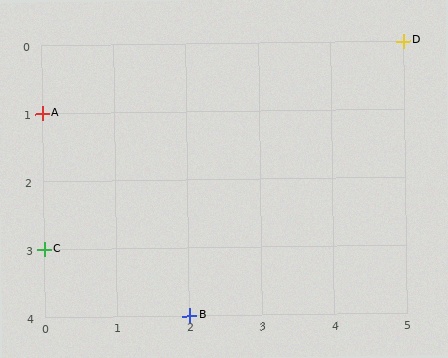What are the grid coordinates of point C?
Point C is at grid coordinates (0, 3).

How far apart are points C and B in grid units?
Points C and B are 2 columns and 1 row apart (about 2.2 grid units diagonally).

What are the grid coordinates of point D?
Point D is at grid coordinates (5, 0).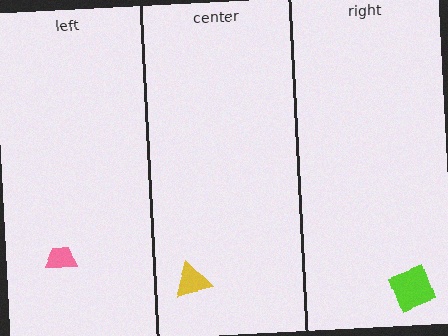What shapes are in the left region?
The pink trapezoid.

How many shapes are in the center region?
1.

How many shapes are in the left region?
1.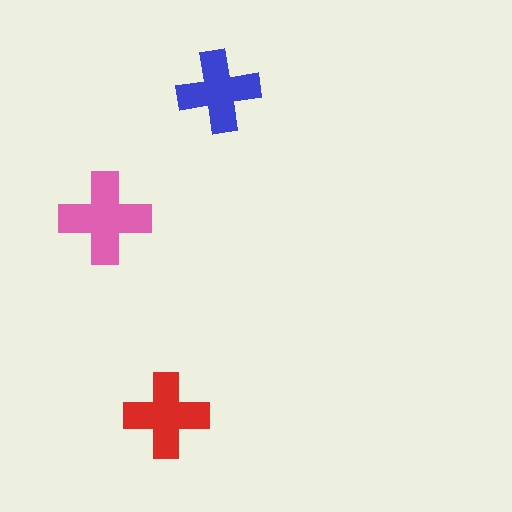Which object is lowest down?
The red cross is bottommost.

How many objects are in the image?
There are 3 objects in the image.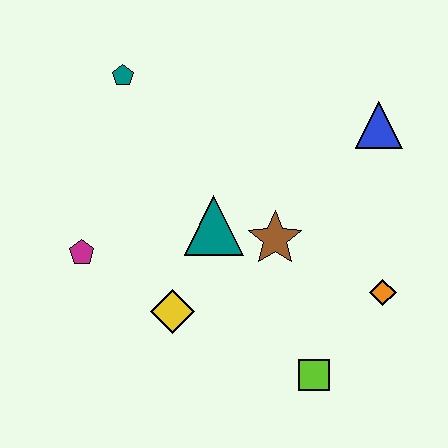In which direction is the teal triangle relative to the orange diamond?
The teal triangle is to the left of the orange diamond.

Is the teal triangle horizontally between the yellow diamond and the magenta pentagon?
No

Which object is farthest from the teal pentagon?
The lime square is farthest from the teal pentagon.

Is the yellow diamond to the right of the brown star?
No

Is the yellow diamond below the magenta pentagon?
Yes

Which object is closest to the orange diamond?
The lime square is closest to the orange diamond.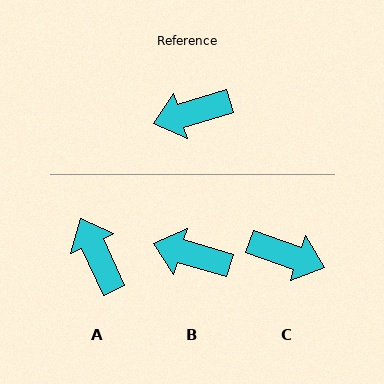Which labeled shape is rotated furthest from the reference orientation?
C, about 144 degrees away.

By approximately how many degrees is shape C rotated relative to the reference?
Approximately 144 degrees counter-clockwise.